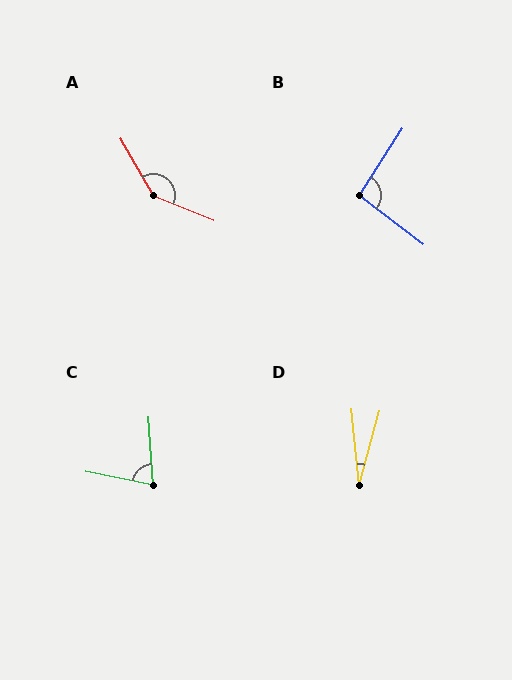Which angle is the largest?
A, at approximately 143 degrees.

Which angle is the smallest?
D, at approximately 20 degrees.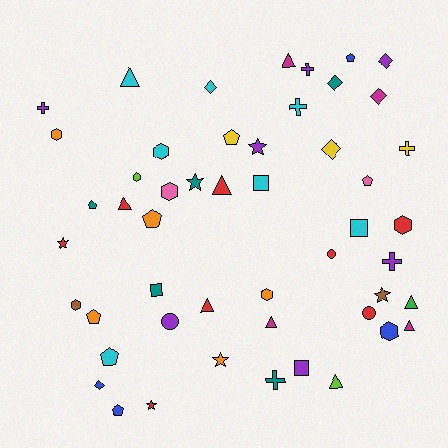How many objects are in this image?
There are 50 objects.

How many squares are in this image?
There are 4 squares.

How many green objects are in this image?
There is 1 green object.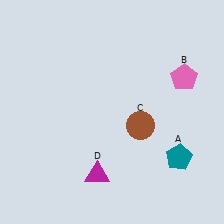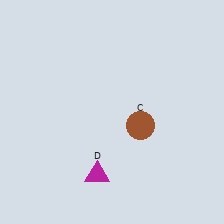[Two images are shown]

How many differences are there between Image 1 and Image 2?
There are 2 differences between the two images.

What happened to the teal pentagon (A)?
The teal pentagon (A) was removed in Image 2. It was in the bottom-right area of Image 1.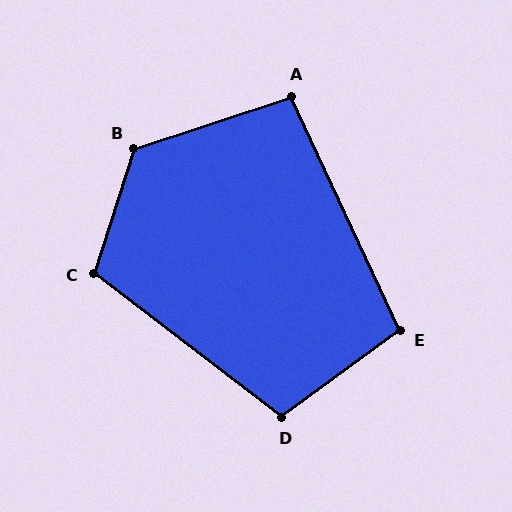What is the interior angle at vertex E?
Approximately 101 degrees (obtuse).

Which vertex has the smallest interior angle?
A, at approximately 97 degrees.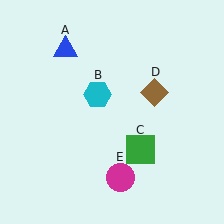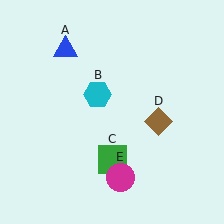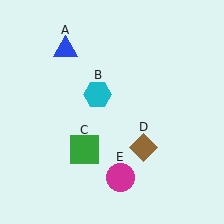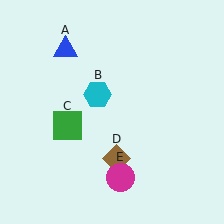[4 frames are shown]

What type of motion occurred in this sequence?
The green square (object C), brown diamond (object D) rotated clockwise around the center of the scene.